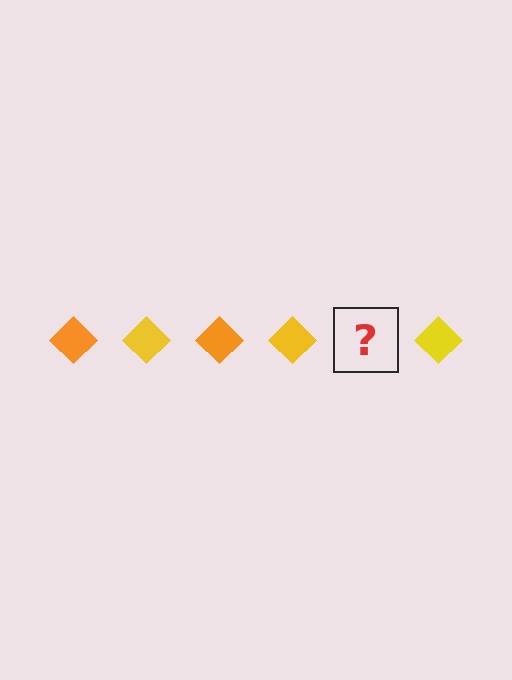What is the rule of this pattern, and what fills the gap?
The rule is that the pattern cycles through orange, yellow diamonds. The gap should be filled with an orange diamond.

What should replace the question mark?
The question mark should be replaced with an orange diamond.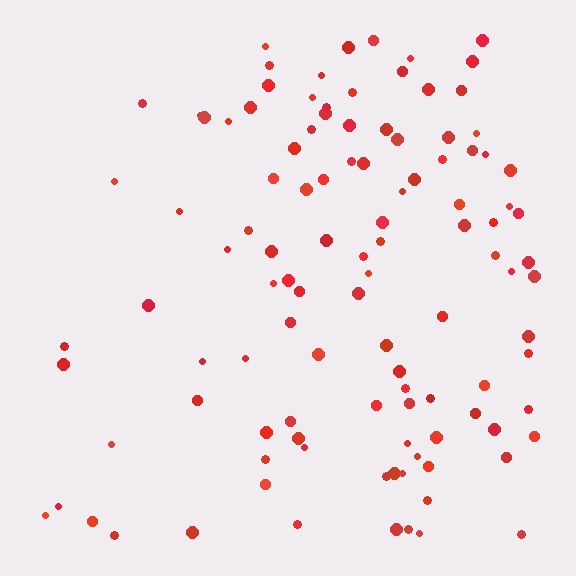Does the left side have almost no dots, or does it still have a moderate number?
Still a moderate number, just noticeably fewer than the right.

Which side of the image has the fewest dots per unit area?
The left.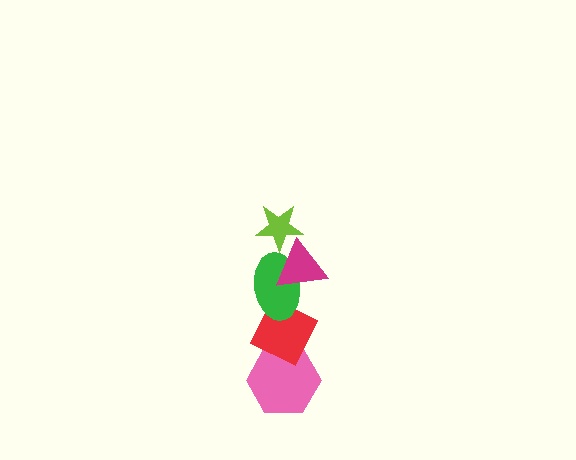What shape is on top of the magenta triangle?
The lime star is on top of the magenta triangle.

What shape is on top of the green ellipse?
The magenta triangle is on top of the green ellipse.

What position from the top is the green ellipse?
The green ellipse is 3rd from the top.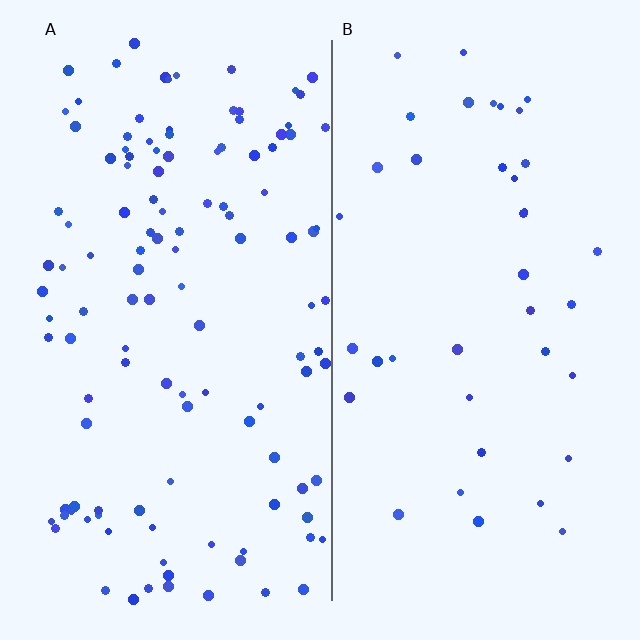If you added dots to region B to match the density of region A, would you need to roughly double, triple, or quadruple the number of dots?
Approximately triple.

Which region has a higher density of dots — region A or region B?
A (the left).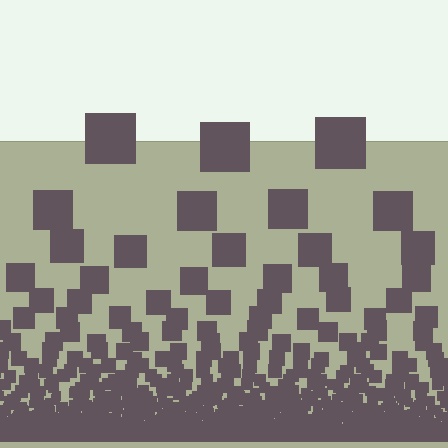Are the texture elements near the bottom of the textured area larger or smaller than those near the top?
Smaller. The gradient is inverted — elements near the bottom are smaller and denser.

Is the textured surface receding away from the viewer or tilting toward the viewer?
The surface appears to tilt toward the viewer. Texture elements get larger and sparser toward the top.